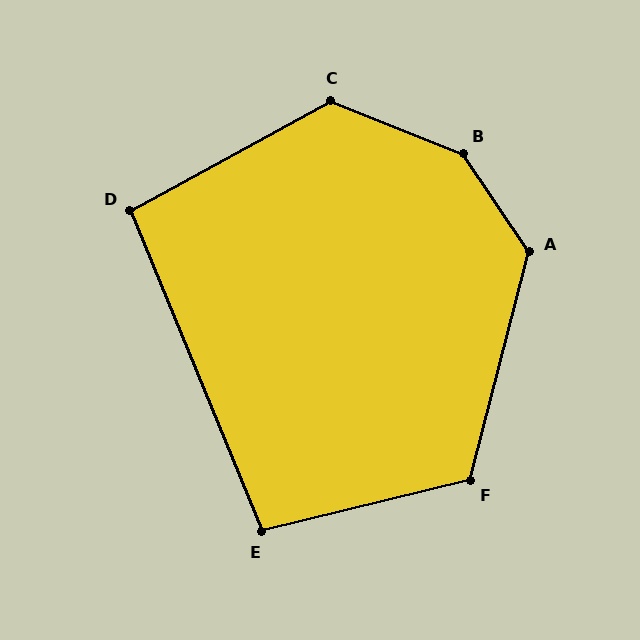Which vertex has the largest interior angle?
B, at approximately 145 degrees.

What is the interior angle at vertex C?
Approximately 130 degrees (obtuse).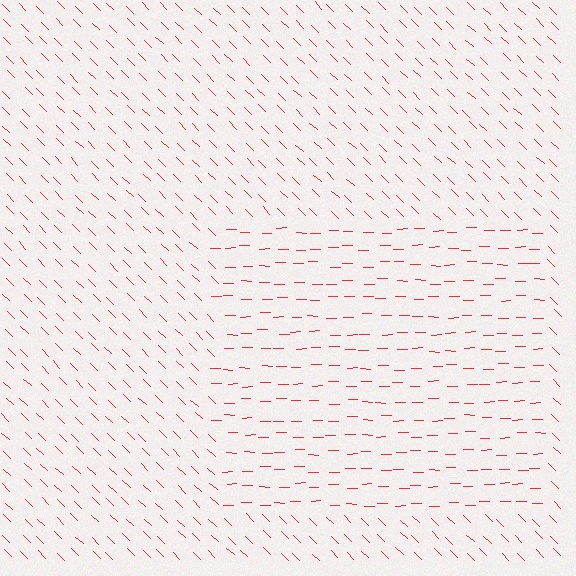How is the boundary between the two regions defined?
The boundary is defined purely by a change in line orientation (approximately 45 degrees difference). All lines are the same color and thickness.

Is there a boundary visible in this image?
Yes, there is a texture boundary formed by a change in line orientation.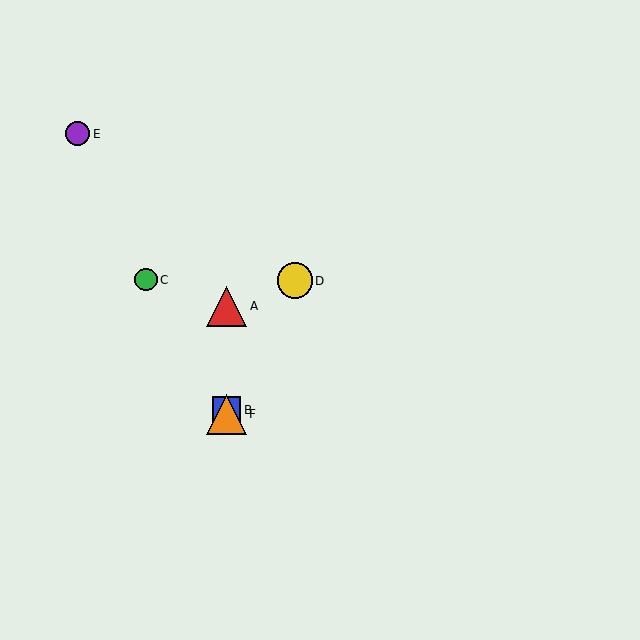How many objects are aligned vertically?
3 objects (A, B, F) are aligned vertically.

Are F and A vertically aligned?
Yes, both are at x≈227.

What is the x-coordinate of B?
Object B is at x≈227.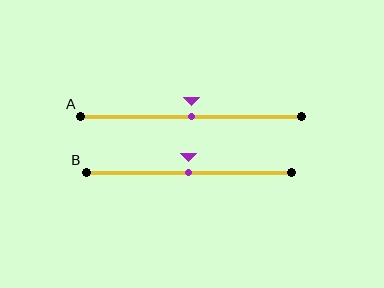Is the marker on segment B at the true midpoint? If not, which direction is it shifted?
Yes, the marker on segment B is at the true midpoint.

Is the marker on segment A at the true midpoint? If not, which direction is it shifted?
Yes, the marker on segment A is at the true midpoint.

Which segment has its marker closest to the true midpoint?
Segment A has its marker closest to the true midpoint.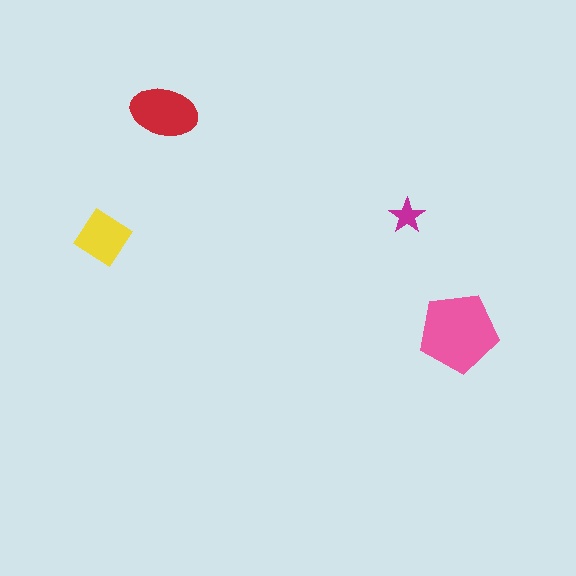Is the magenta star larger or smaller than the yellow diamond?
Smaller.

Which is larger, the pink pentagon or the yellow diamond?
The pink pentagon.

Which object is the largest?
The pink pentagon.